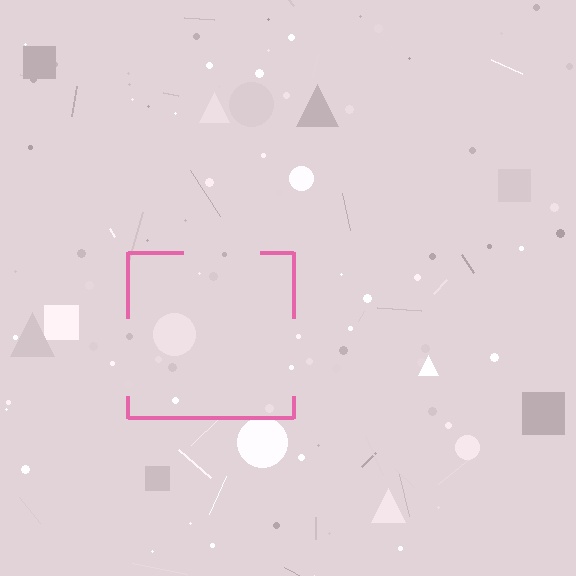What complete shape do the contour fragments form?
The contour fragments form a square.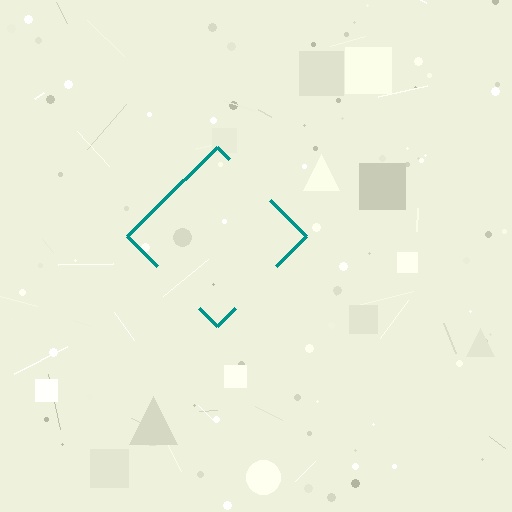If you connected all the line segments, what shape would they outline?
They would outline a diamond.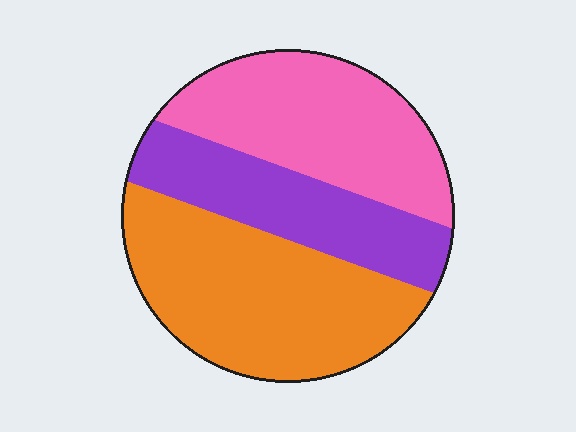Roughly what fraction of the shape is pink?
Pink takes up about one third (1/3) of the shape.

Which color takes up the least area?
Purple, at roughly 25%.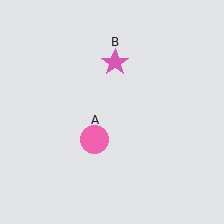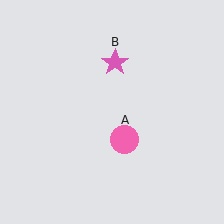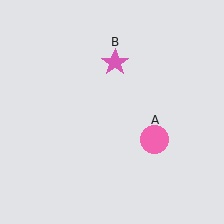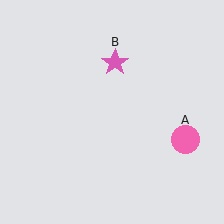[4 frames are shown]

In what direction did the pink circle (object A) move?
The pink circle (object A) moved right.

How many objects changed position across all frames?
1 object changed position: pink circle (object A).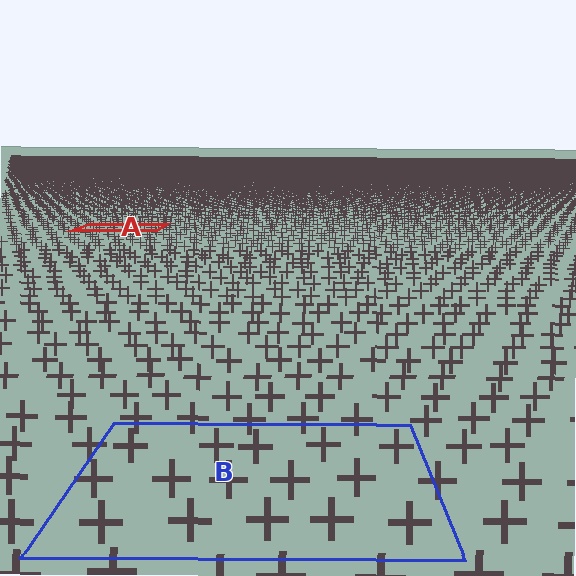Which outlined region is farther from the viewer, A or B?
Region A is farther from the viewer — the texture elements inside it appear smaller and more densely packed.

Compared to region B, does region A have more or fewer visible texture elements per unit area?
Region A has more texture elements per unit area — they are packed more densely because it is farther away.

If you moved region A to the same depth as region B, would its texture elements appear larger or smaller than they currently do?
They would appear larger. At a closer depth, the same texture elements are projected at a bigger on-screen size.